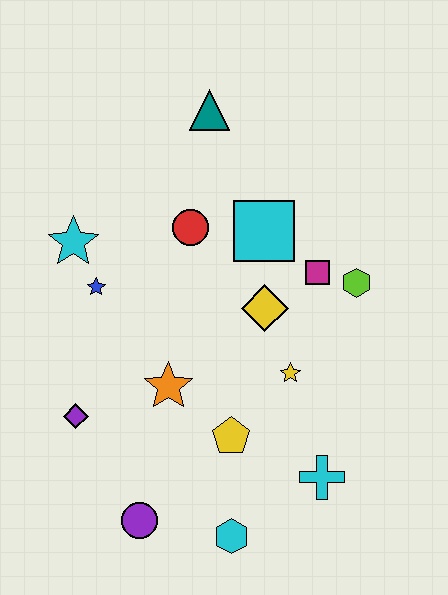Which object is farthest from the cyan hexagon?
The teal triangle is farthest from the cyan hexagon.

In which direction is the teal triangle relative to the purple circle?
The teal triangle is above the purple circle.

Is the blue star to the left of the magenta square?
Yes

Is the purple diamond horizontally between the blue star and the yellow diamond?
No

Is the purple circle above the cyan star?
No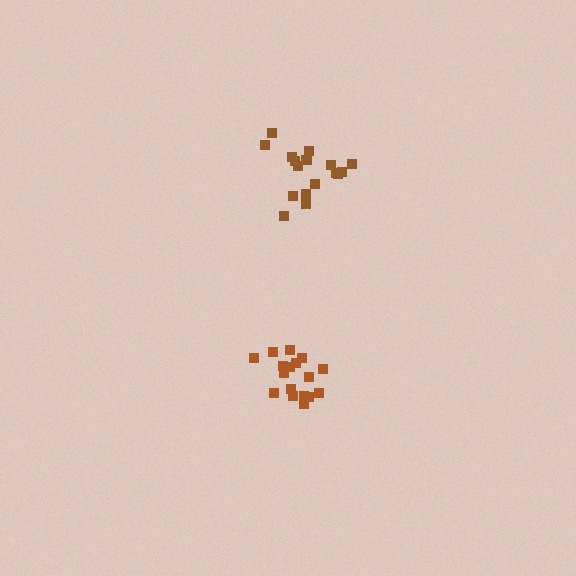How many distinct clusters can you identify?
There are 2 distinct clusters.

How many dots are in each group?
Group 1: 17 dots, Group 2: 17 dots (34 total).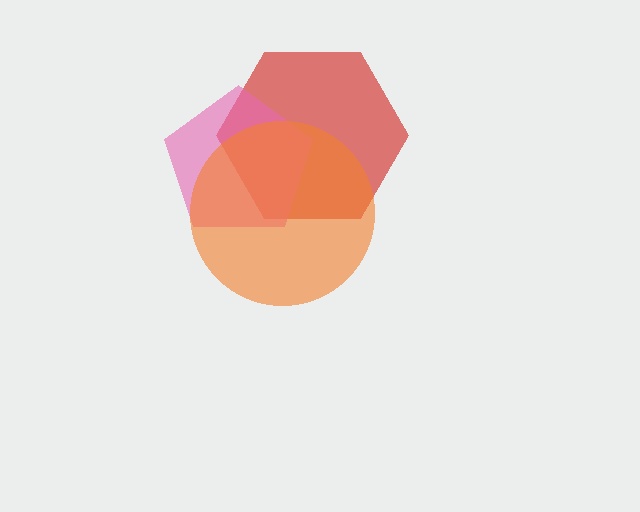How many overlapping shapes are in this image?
There are 3 overlapping shapes in the image.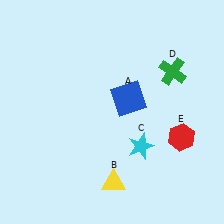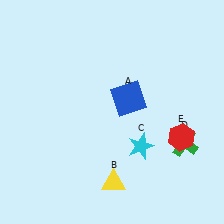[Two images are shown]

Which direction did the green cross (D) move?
The green cross (D) moved down.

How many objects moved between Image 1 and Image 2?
1 object moved between the two images.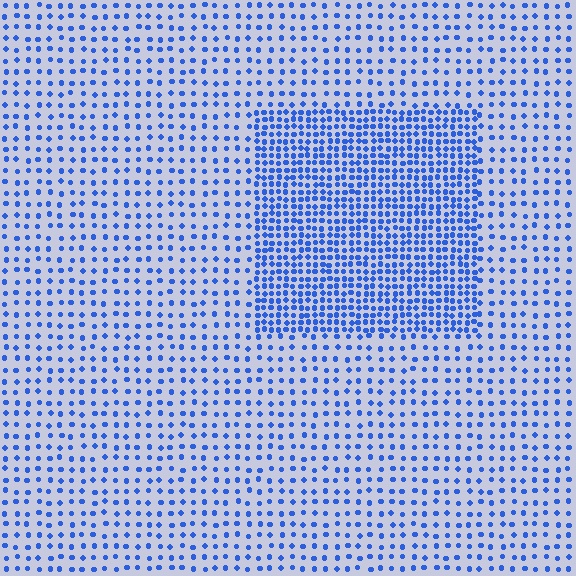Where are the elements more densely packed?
The elements are more densely packed inside the rectangle boundary.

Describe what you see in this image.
The image contains small blue elements arranged at two different densities. A rectangle-shaped region is visible where the elements are more densely packed than the surrounding area.